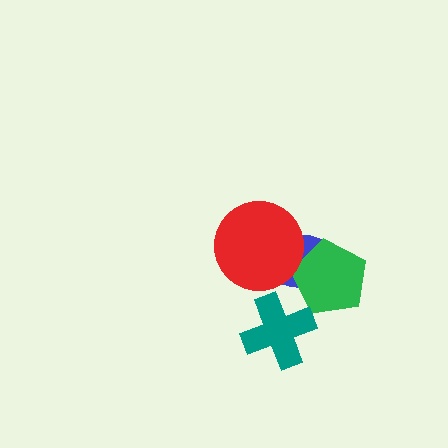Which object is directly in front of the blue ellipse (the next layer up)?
The green pentagon is directly in front of the blue ellipse.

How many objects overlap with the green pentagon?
1 object overlaps with the green pentagon.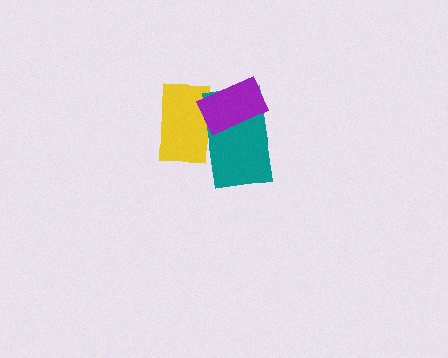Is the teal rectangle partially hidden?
Yes, it is partially covered by another shape.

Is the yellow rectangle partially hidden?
Yes, it is partially covered by another shape.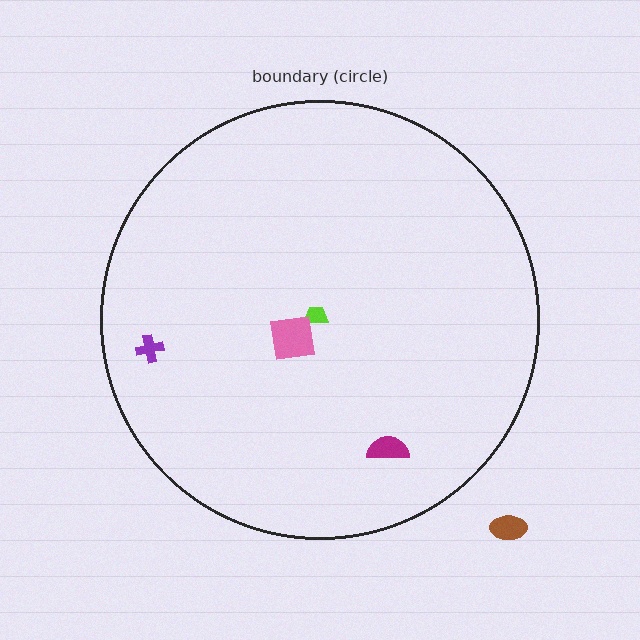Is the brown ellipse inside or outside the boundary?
Outside.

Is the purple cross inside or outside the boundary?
Inside.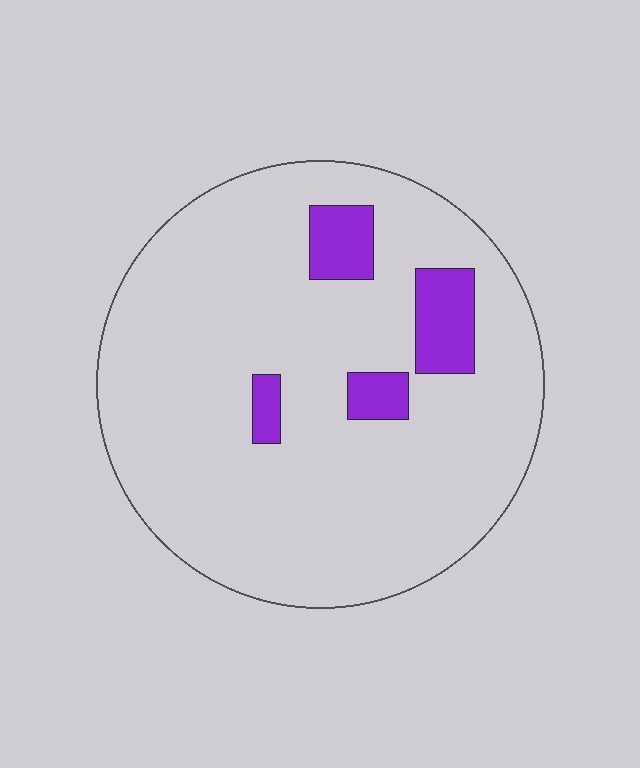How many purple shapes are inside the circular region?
4.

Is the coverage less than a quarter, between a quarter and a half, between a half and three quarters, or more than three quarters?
Less than a quarter.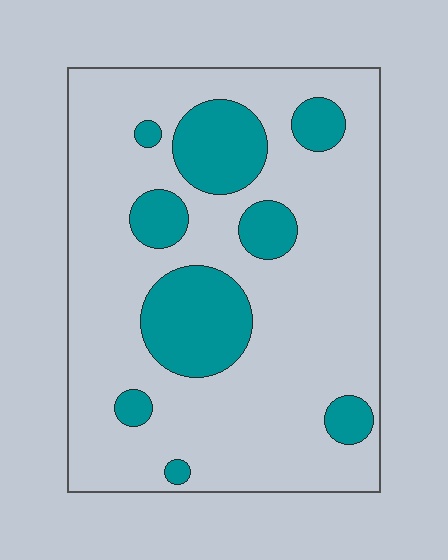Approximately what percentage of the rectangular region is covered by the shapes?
Approximately 20%.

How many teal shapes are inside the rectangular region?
9.